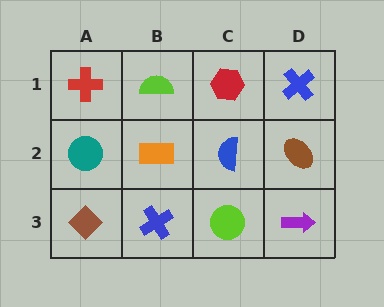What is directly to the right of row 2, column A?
An orange rectangle.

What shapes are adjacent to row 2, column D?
A blue cross (row 1, column D), a purple arrow (row 3, column D), a blue semicircle (row 2, column C).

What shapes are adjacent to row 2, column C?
A red hexagon (row 1, column C), a lime circle (row 3, column C), an orange rectangle (row 2, column B), a brown ellipse (row 2, column D).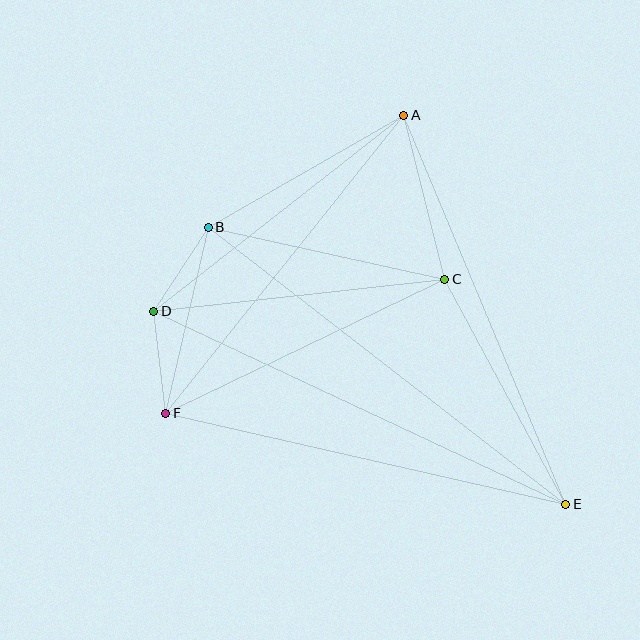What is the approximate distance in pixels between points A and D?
The distance between A and D is approximately 318 pixels.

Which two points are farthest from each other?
Points D and E are farthest from each other.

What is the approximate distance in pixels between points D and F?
The distance between D and F is approximately 103 pixels.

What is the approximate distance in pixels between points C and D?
The distance between C and D is approximately 293 pixels.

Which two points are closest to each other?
Points B and D are closest to each other.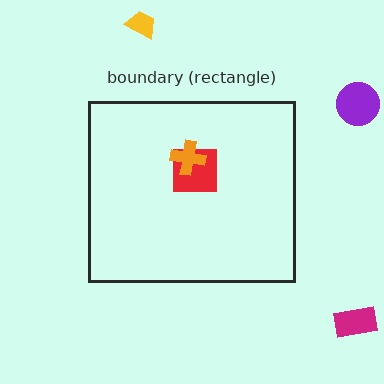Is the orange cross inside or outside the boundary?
Inside.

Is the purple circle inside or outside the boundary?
Outside.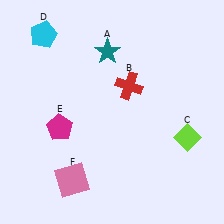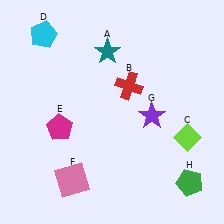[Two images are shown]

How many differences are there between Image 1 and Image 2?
There are 2 differences between the two images.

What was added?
A purple star (G), a green pentagon (H) were added in Image 2.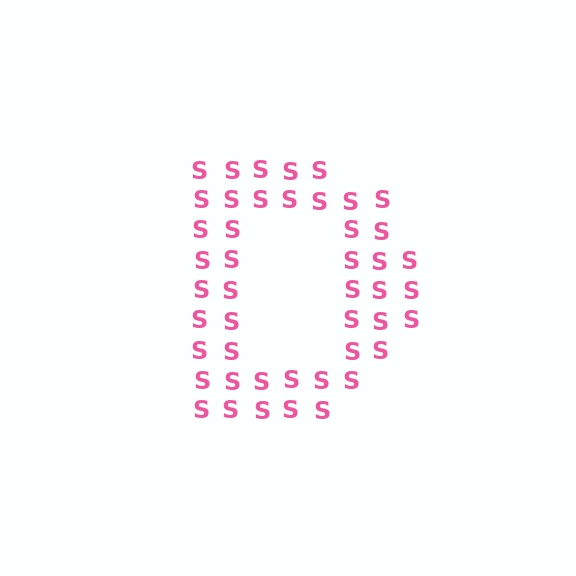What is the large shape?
The large shape is the letter D.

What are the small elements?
The small elements are letter S's.